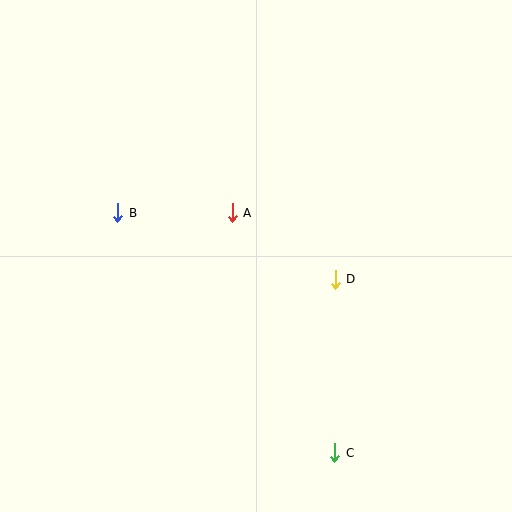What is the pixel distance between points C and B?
The distance between C and B is 323 pixels.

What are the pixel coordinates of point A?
Point A is at (232, 213).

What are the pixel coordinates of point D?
Point D is at (335, 279).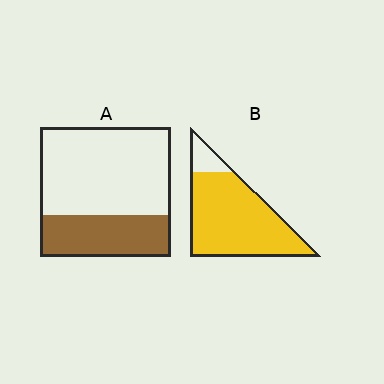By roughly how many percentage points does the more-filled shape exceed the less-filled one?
By roughly 55 percentage points (B over A).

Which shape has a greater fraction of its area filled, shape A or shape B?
Shape B.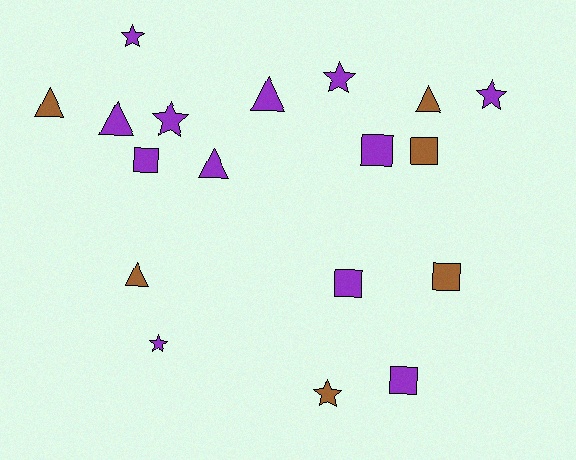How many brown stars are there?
There is 1 brown star.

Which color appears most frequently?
Purple, with 12 objects.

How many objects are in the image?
There are 18 objects.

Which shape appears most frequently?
Square, with 6 objects.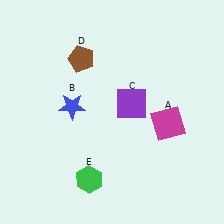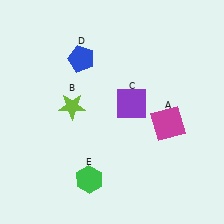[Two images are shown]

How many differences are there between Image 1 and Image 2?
There are 2 differences between the two images.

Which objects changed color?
B changed from blue to lime. D changed from brown to blue.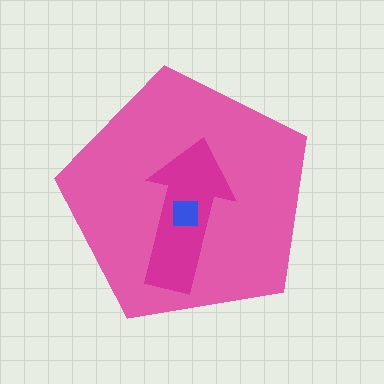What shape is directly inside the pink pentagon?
The magenta arrow.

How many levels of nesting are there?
3.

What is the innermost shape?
The blue square.